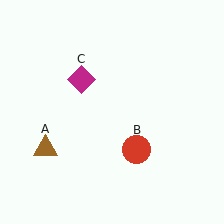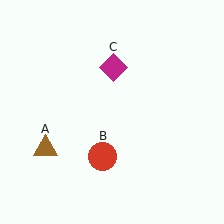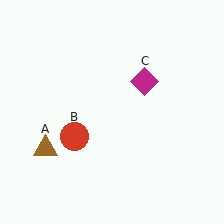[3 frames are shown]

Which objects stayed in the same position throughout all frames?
Brown triangle (object A) remained stationary.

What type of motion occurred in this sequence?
The red circle (object B), magenta diamond (object C) rotated clockwise around the center of the scene.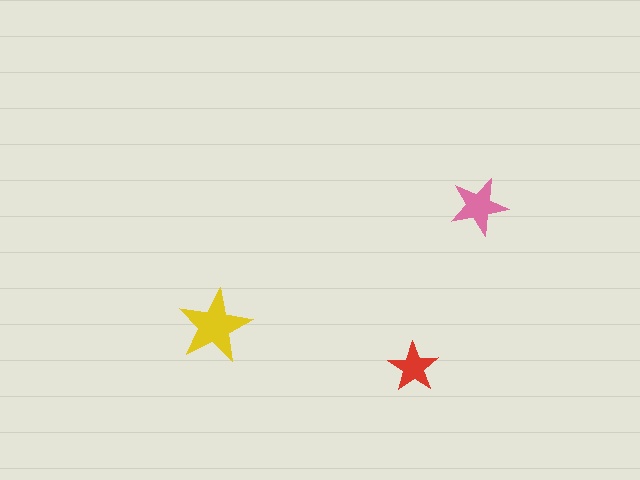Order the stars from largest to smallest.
the yellow one, the pink one, the red one.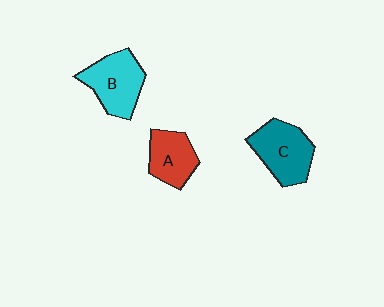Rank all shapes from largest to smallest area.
From largest to smallest: C (teal), B (cyan), A (red).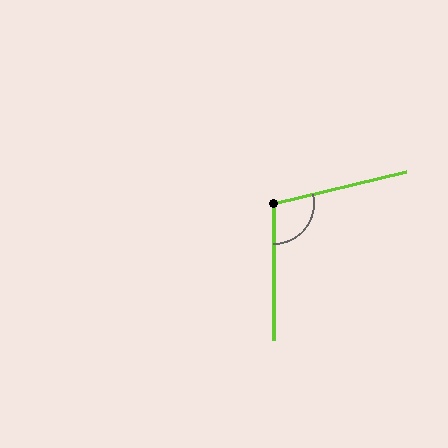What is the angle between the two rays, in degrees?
Approximately 104 degrees.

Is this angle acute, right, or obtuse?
It is obtuse.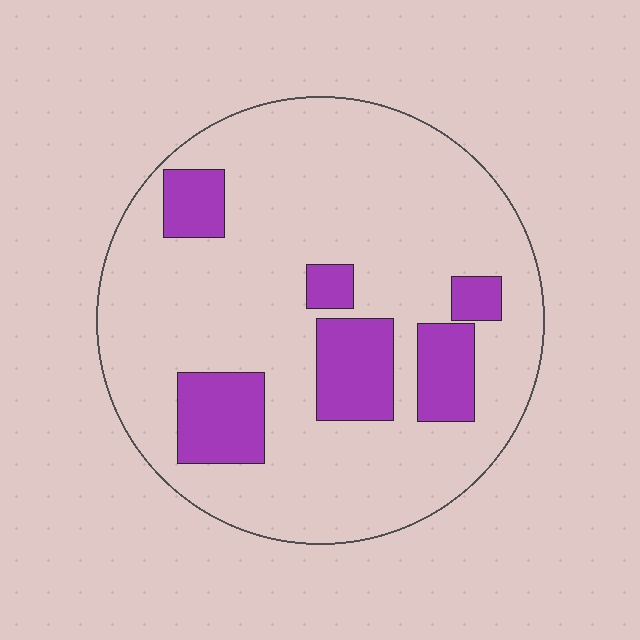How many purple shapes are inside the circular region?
6.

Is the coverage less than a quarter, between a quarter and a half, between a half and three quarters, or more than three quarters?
Less than a quarter.